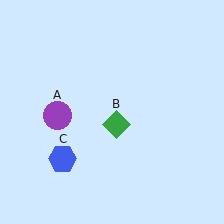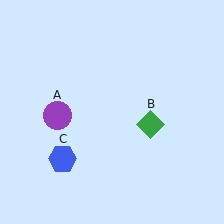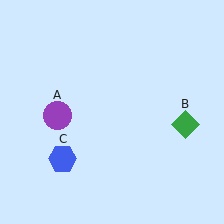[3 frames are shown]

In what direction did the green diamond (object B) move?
The green diamond (object B) moved right.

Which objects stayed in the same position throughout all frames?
Purple circle (object A) and blue hexagon (object C) remained stationary.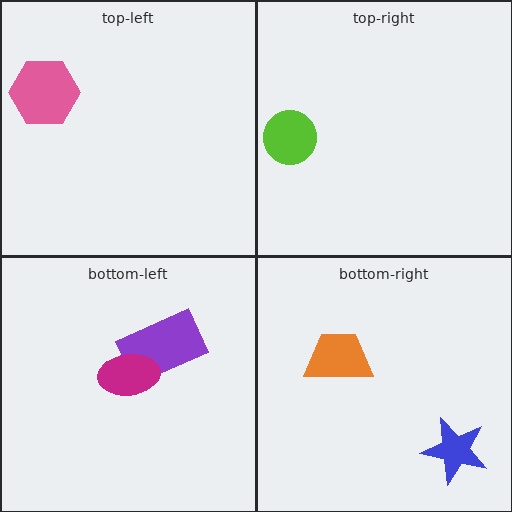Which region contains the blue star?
The bottom-right region.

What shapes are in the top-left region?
The pink hexagon.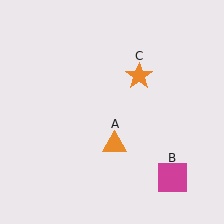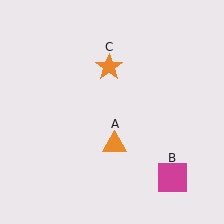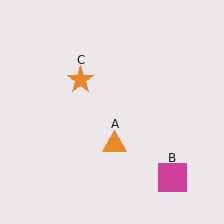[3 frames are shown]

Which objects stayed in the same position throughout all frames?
Orange triangle (object A) and magenta square (object B) remained stationary.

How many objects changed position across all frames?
1 object changed position: orange star (object C).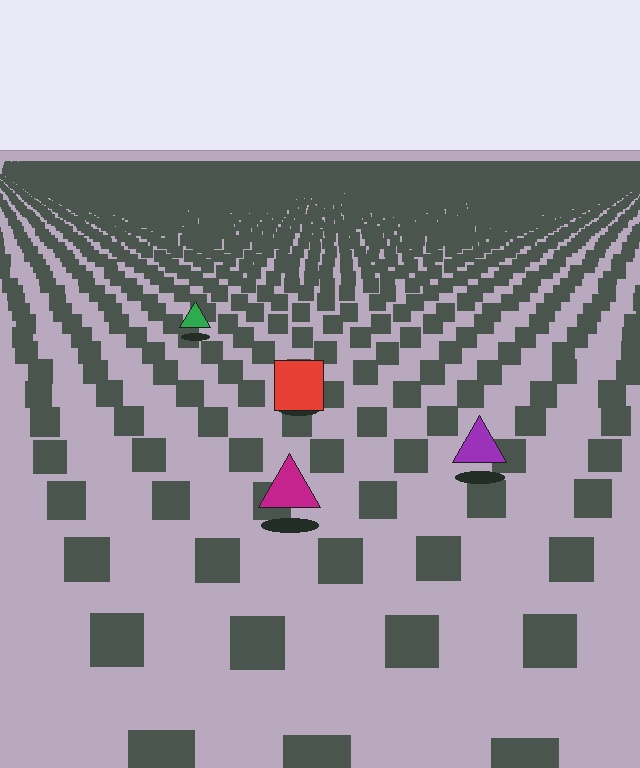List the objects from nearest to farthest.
From nearest to farthest: the magenta triangle, the purple triangle, the red square, the green triangle.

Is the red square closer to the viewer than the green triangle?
Yes. The red square is closer — you can tell from the texture gradient: the ground texture is coarser near it.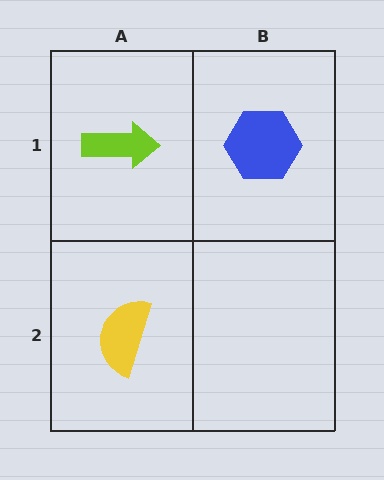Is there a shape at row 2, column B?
No, that cell is empty.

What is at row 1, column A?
A lime arrow.